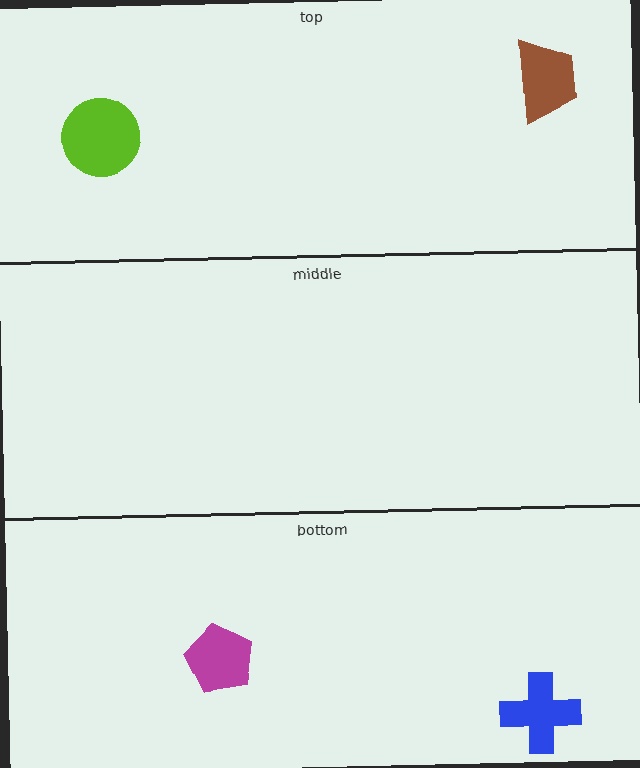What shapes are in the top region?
The brown trapezoid, the lime circle.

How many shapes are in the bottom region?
2.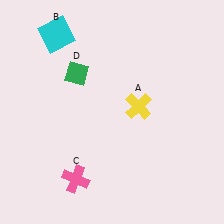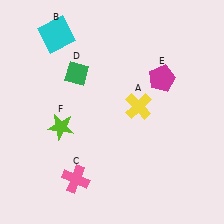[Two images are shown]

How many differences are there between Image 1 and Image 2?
There are 2 differences between the two images.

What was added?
A magenta pentagon (E), a lime star (F) were added in Image 2.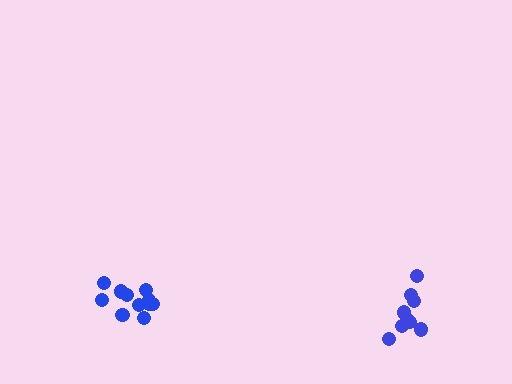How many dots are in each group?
Group 1: 9 dots, Group 2: 11 dots (20 total).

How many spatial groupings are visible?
There are 2 spatial groupings.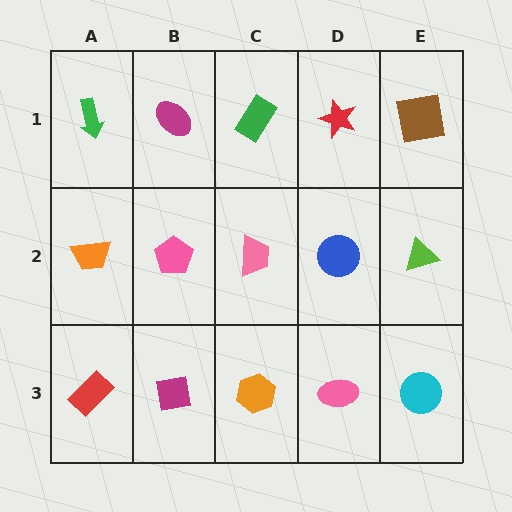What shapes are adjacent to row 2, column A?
A green arrow (row 1, column A), a red rectangle (row 3, column A), a pink pentagon (row 2, column B).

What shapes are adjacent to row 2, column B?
A magenta ellipse (row 1, column B), a magenta square (row 3, column B), an orange trapezoid (row 2, column A), a pink trapezoid (row 2, column C).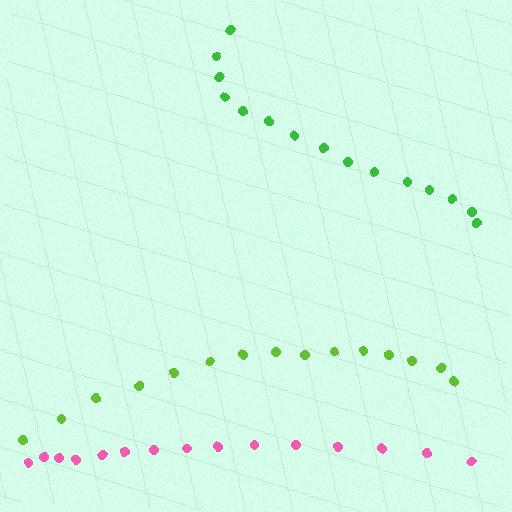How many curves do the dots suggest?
There are 3 distinct paths.